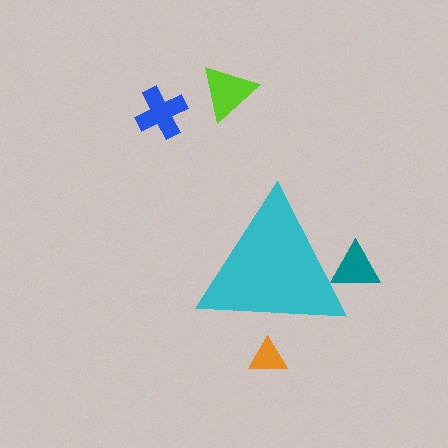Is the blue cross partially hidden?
No, the blue cross is fully visible.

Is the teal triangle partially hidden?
Yes, the teal triangle is partially hidden behind the cyan triangle.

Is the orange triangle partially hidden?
Yes, the orange triangle is partially hidden behind the cyan triangle.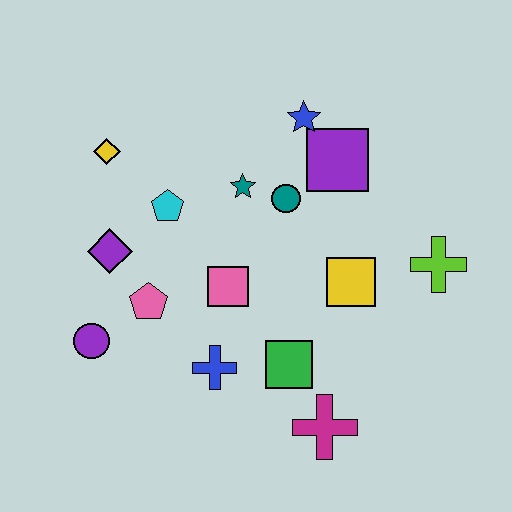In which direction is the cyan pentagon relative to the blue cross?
The cyan pentagon is above the blue cross.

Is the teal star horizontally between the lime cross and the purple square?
No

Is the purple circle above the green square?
Yes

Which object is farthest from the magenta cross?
The yellow diamond is farthest from the magenta cross.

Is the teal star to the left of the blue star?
Yes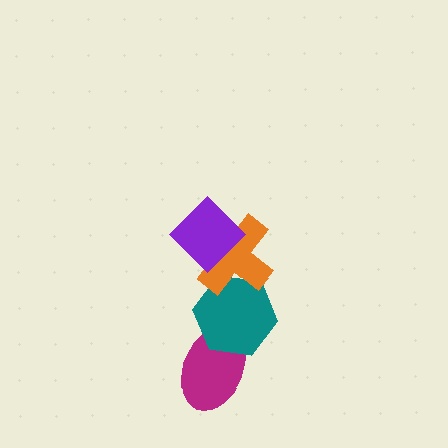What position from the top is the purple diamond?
The purple diamond is 1st from the top.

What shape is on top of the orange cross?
The purple diamond is on top of the orange cross.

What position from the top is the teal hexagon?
The teal hexagon is 3rd from the top.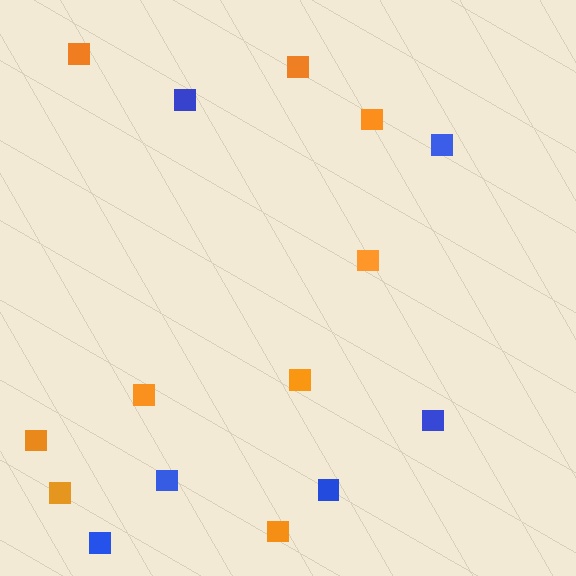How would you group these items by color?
There are 2 groups: one group of blue squares (6) and one group of orange squares (9).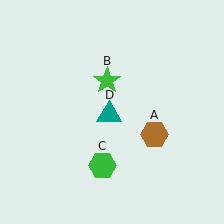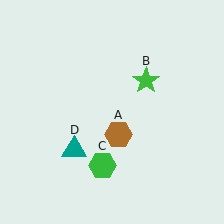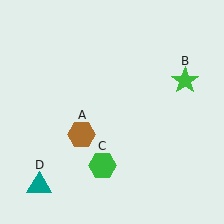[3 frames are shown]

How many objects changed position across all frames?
3 objects changed position: brown hexagon (object A), green star (object B), teal triangle (object D).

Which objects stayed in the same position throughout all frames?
Green hexagon (object C) remained stationary.